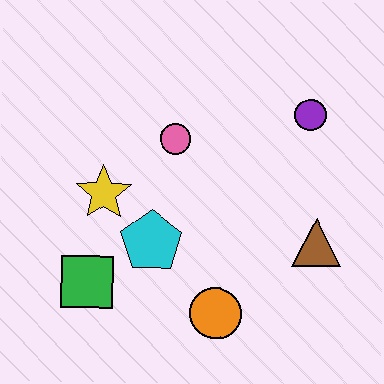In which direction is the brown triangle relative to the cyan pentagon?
The brown triangle is to the right of the cyan pentagon.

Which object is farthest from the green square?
The purple circle is farthest from the green square.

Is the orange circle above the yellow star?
No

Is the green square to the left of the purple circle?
Yes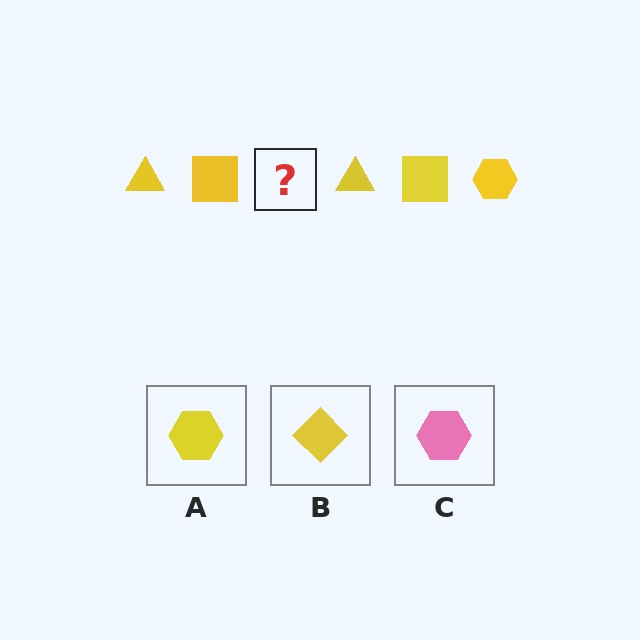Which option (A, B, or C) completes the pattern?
A.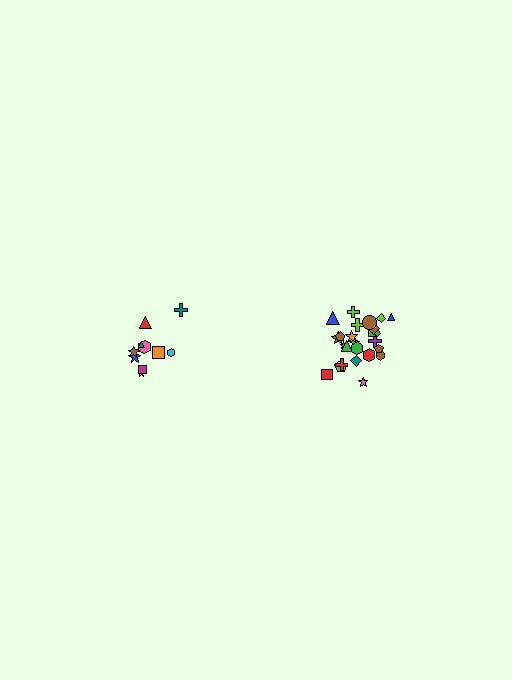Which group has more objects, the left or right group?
The right group.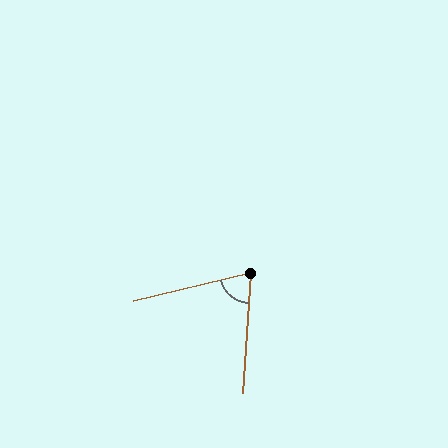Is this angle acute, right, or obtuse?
It is acute.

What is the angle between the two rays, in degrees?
Approximately 72 degrees.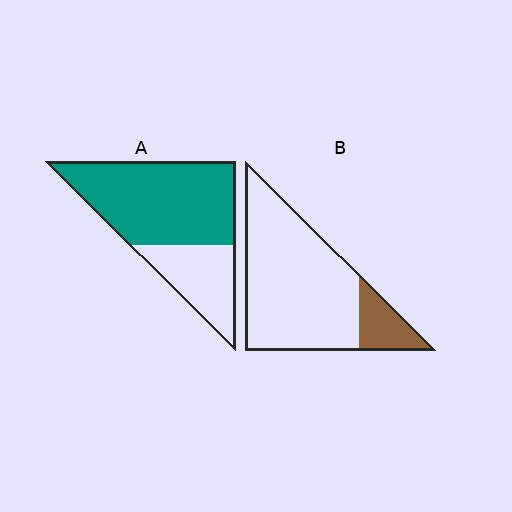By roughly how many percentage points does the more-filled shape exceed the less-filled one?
By roughly 50 percentage points (A over B).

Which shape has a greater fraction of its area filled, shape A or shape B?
Shape A.